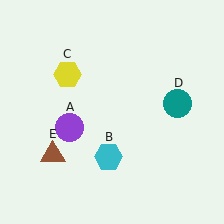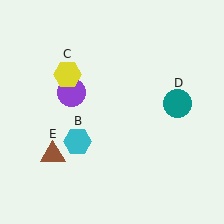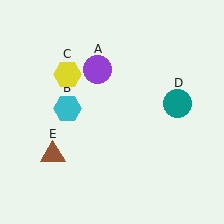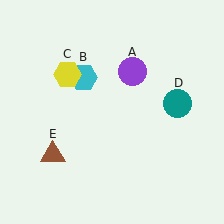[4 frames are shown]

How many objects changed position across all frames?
2 objects changed position: purple circle (object A), cyan hexagon (object B).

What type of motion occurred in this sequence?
The purple circle (object A), cyan hexagon (object B) rotated clockwise around the center of the scene.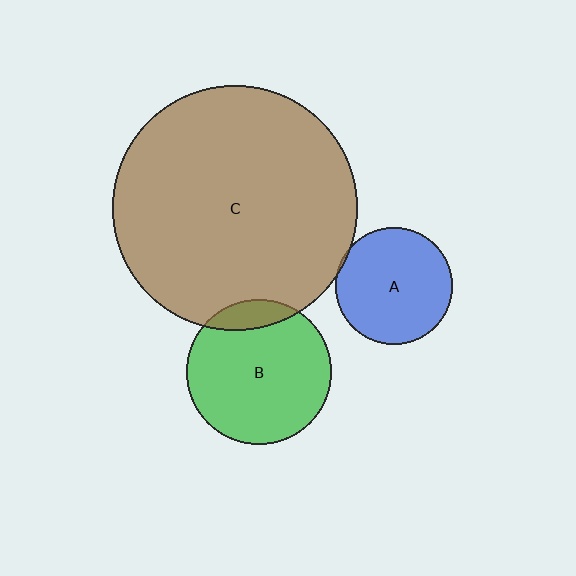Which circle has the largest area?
Circle C (brown).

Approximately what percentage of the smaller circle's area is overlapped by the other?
Approximately 5%.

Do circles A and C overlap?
Yes.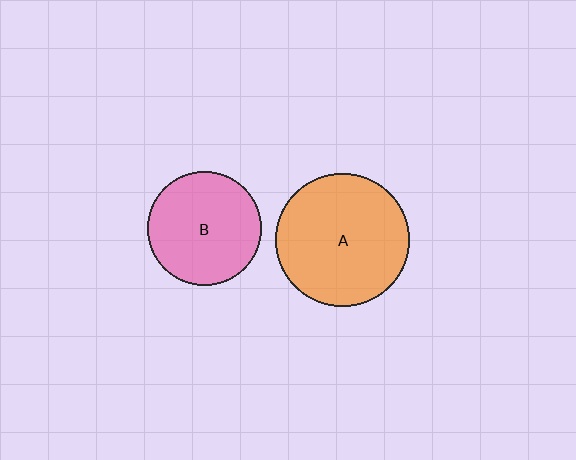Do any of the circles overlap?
No, none of the circles overlap.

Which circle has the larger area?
Circle A (orange).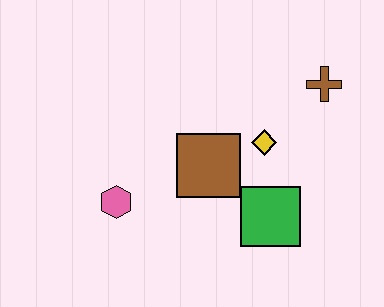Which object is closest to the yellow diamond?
The brown square is closest to the yellow diamond.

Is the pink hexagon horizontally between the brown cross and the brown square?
No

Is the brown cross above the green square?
Yes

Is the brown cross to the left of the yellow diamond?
No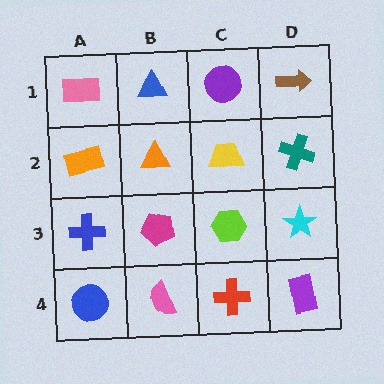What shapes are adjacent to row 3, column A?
An orange rectangle (row 2, column A), a blue circle (row 4, column A), a magenta pentagon (row 3, column B).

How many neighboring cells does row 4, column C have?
3.